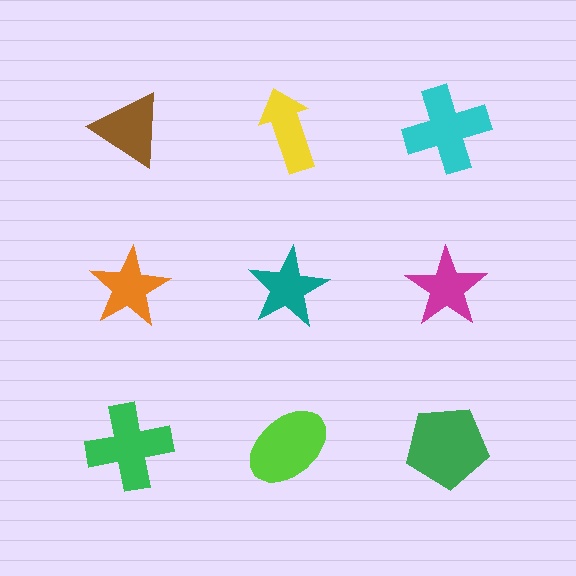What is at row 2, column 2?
A teal star.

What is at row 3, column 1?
A green cross.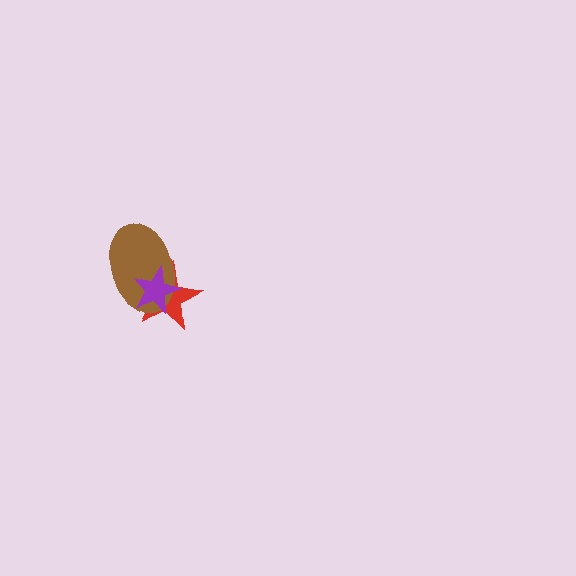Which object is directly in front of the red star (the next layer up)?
The brown ellipse is directly in front of the red star.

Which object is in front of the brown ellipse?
The purple star is in front of the brown ellipse.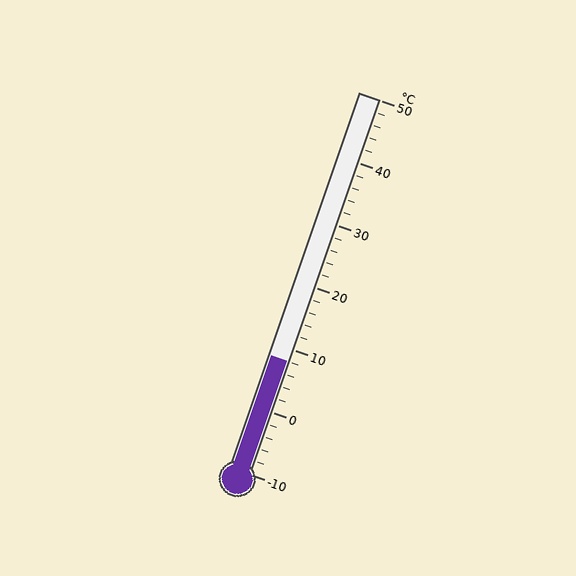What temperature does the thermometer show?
The thermometer shows approximately 8°C.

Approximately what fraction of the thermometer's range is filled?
The thermometer is filled to approximately 30% of its range.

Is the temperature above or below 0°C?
The temperature is above 0°C.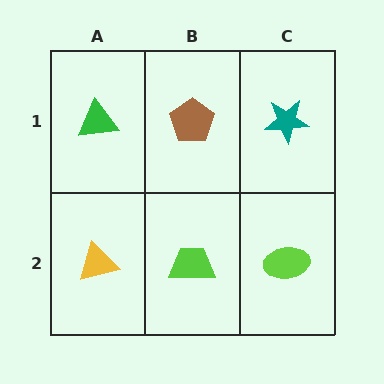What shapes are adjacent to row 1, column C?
A lime ellipse (row 2, column C), a brown pentagon (row 1, column B).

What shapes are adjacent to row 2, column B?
A brown pentagon (row 1, column B), a yellow triangle (row 2, column A), a lime ellipse (row 2, column C).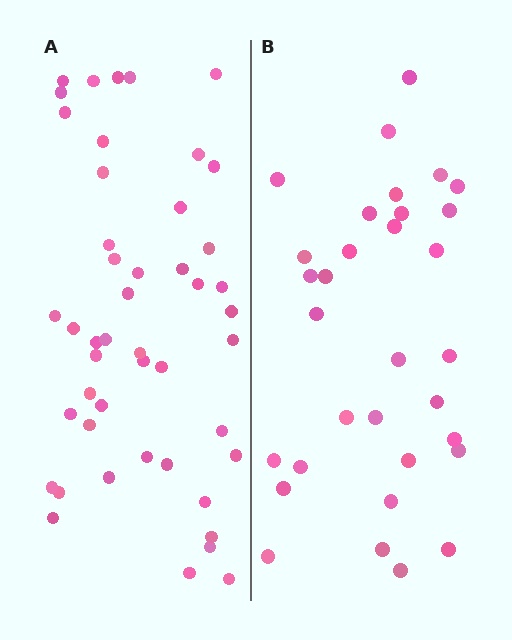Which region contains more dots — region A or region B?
Region A (the left region) has more dots.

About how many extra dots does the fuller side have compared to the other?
Region A has approximately 15 more dots than region B.